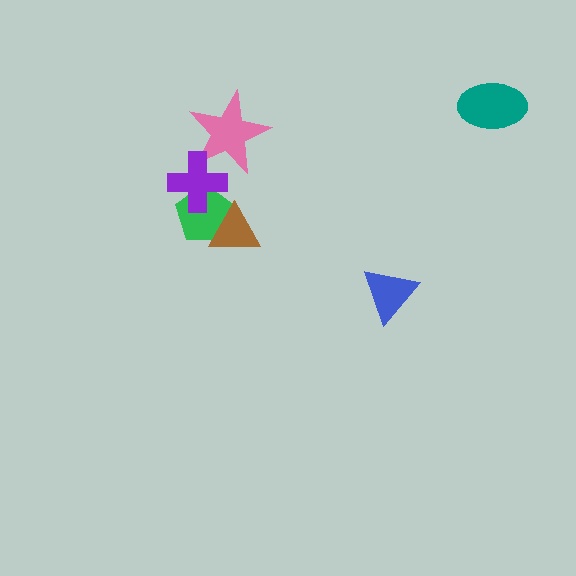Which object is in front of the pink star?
The purple cross is in front of the pink star.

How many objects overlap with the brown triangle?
1 object overlaps with the brown triangle.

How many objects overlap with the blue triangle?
0 objects overlap with the blue triangle.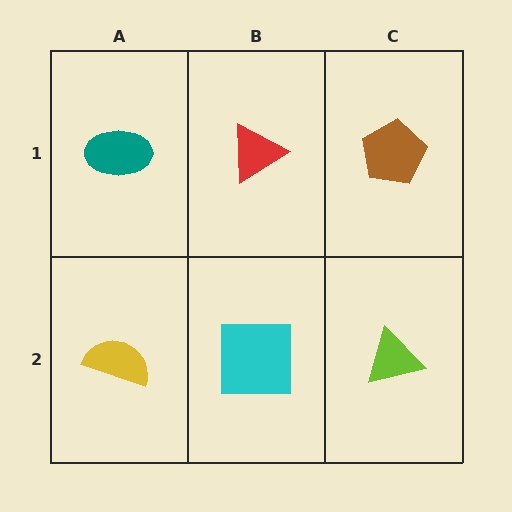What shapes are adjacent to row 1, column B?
A cyan square (row 2, column B), a teal ellipse (row 1, column A), a brown pentagon (row 1, column C).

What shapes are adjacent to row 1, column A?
A yellow semicircle (row 2, column A), a red triangle (row 1, column B).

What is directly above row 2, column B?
A red triangle.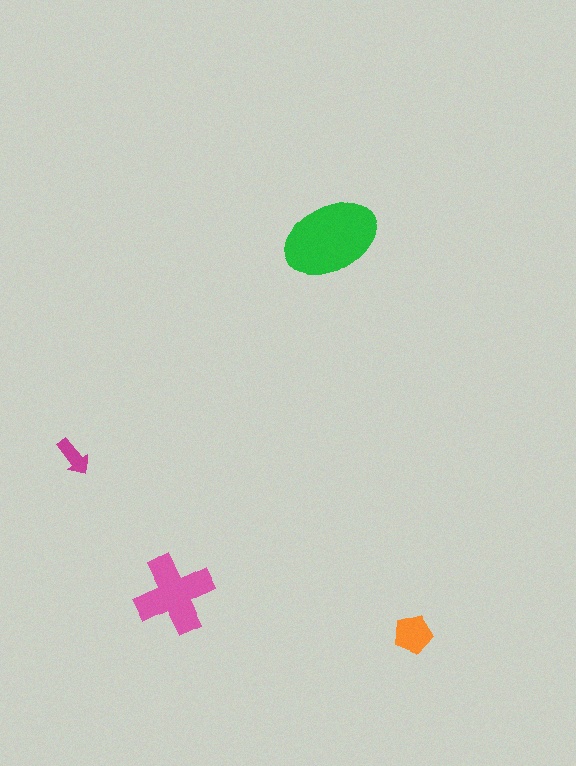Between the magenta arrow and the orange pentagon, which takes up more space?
The orange pentagon.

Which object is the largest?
The green ellipse.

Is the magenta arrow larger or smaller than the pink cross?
Smaller.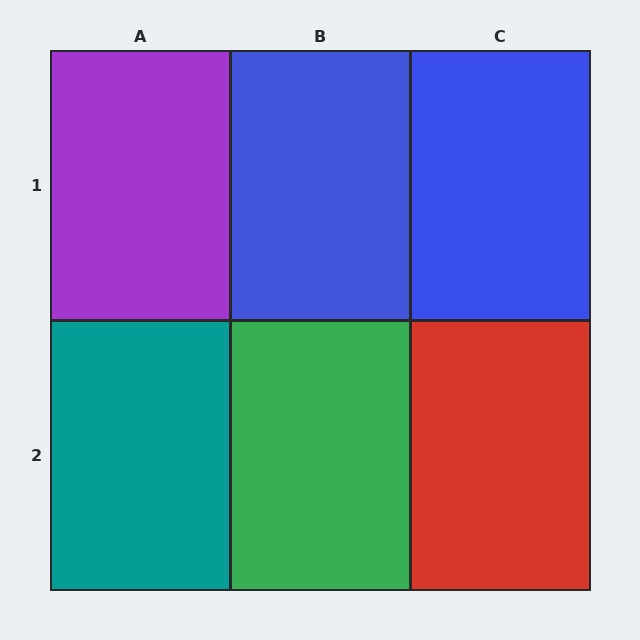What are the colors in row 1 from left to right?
Purple, blue, blue.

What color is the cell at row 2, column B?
Green.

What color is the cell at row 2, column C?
Red.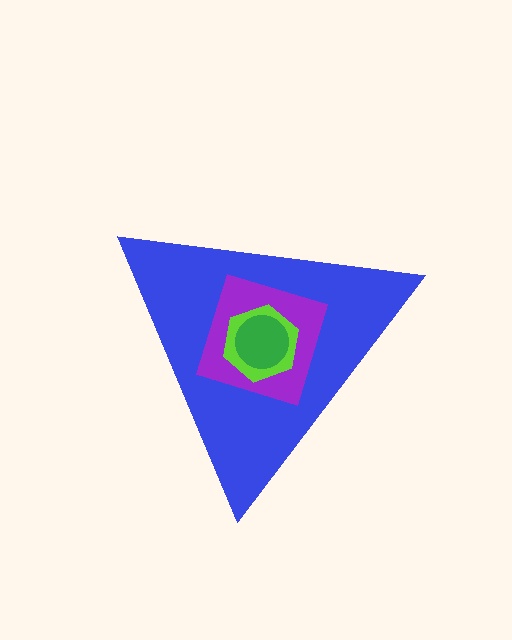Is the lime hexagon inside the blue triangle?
Yes.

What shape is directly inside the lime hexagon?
The green circle.